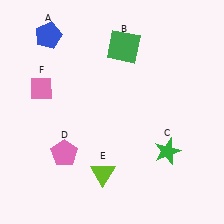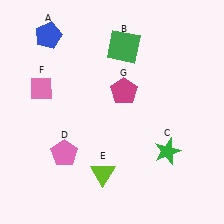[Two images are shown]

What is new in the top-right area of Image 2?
A magenta pentagon (G) was added in the top-right area of Image 2.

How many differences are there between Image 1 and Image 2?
There is 1 difference between the two images.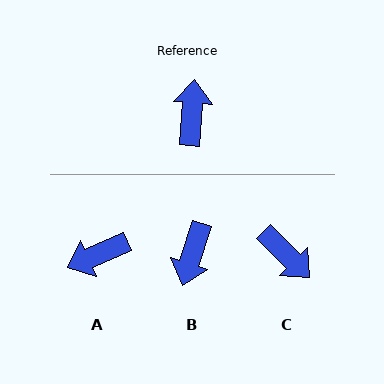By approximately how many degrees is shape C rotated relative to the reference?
Approximately 130 degrees clockwise.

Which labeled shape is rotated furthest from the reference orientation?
B, about 167 degrees away.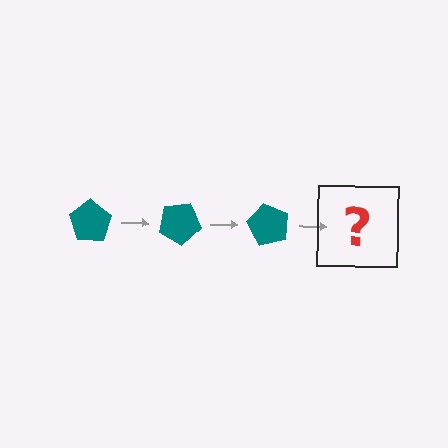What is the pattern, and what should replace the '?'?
The pattern is that the pentagon rotates 30 degrees each step. The '?' should be a teal pentagon rotated 90 degrees.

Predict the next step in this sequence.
The next step is a teal pentagon rotated 90 degrees.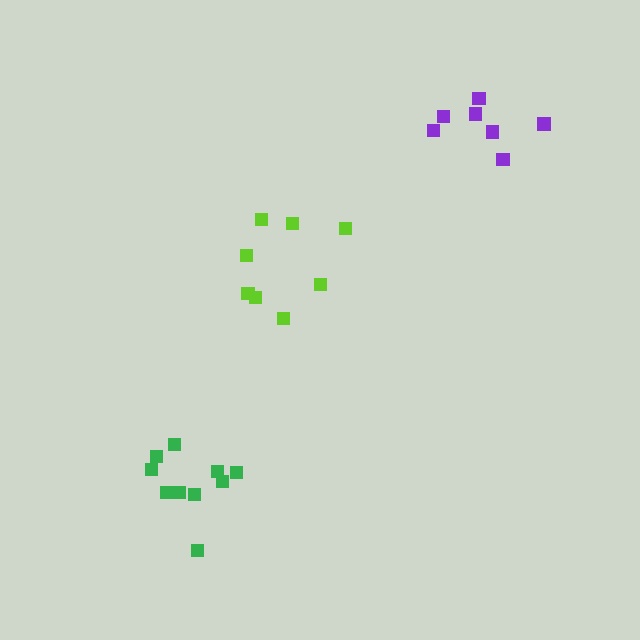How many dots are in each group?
Group 1: 8 dots, Group 2: 10 dots, Group 3: 7 dots (25 total).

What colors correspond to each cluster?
The clusters are colored: lime, green, purple.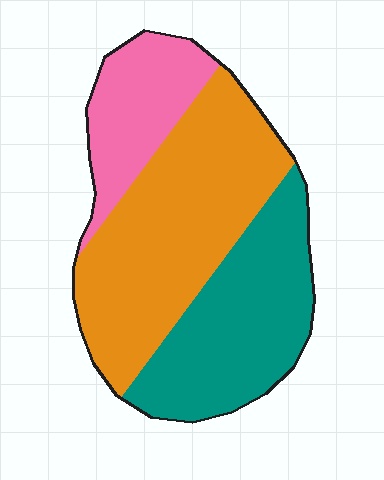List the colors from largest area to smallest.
From largest to smallest: orange, teal, pink.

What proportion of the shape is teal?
Teal covers 34% of the shape.